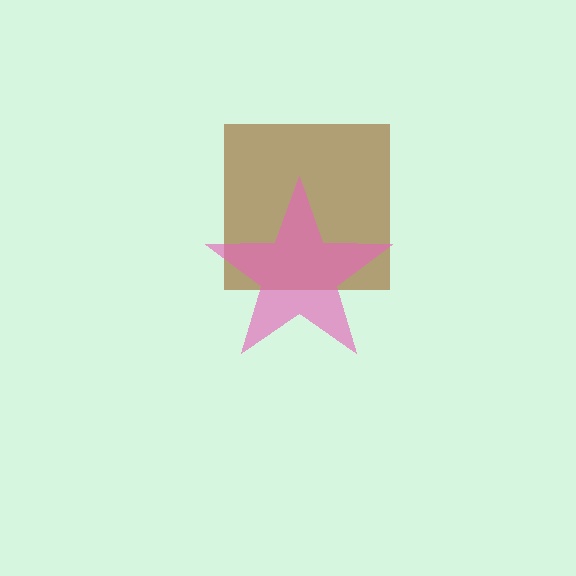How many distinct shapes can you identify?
There are 2 distinct shapes: a brown square, a pink star.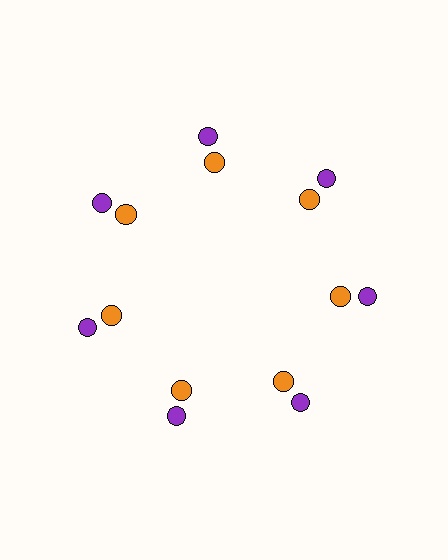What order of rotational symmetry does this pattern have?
This pattern has 7-fold rotational symmetry.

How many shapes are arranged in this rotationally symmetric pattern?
There are 14 shapes, arranged in 7 groups of 2.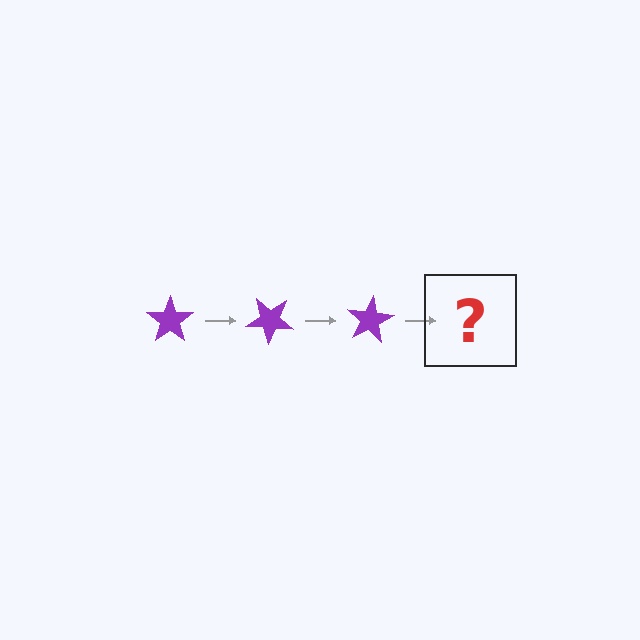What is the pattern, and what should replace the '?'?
The pattern is that the star rotates 40 degrees each step. The '?' should be a purple star rotated 120 degrees.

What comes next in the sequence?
The next element should be a purple star rotated 120 degrees.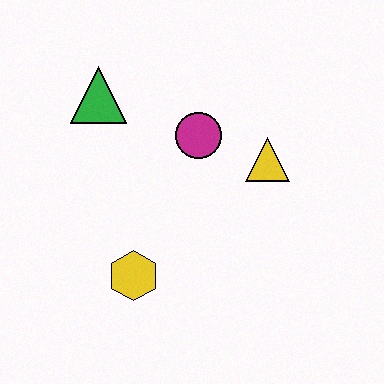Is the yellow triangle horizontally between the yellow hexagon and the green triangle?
No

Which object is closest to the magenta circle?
The yellow triangle is closest to the magenta circle.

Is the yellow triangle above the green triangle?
No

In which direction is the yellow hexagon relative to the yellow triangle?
The yellow hexagon is to the left of the yellow triangle.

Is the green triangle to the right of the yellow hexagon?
No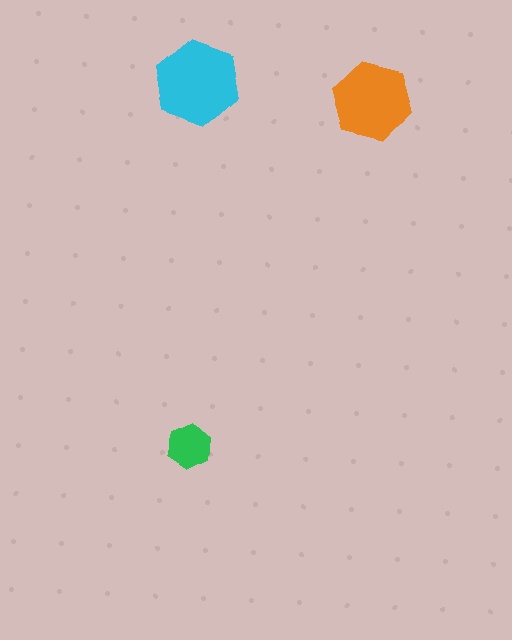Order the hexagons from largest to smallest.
the cyan one, the orange one, the green one.